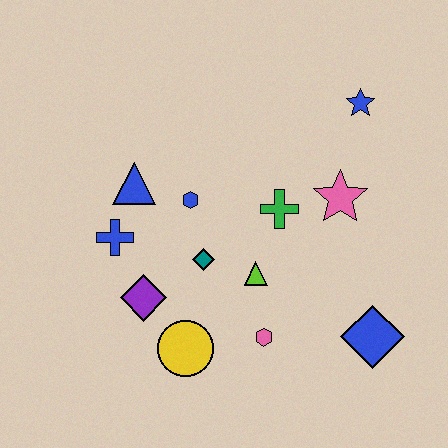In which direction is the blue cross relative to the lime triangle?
The blue cross is to the left of the lime triangle.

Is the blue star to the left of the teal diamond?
No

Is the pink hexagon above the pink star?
No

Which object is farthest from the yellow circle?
The blue star is farthest from the yellow circle.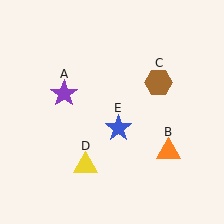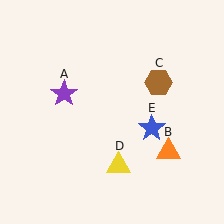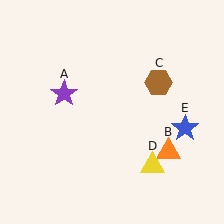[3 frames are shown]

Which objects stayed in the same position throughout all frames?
Purple star (object A) and orange triangle (object B) and brown hexagon (object C) remained stationary.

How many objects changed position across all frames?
2 objects changed position: yellow triangle (object D), blue star (object E).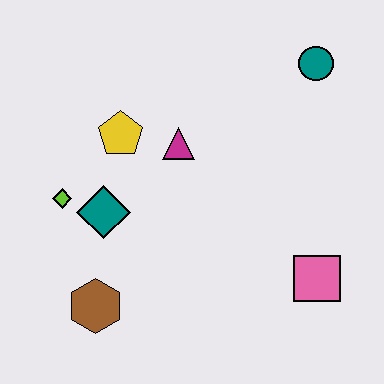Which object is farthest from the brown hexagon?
The teal circle is farthest from the brown hexagon.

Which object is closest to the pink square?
The magenta triangle is closest to the pink square.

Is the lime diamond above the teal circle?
No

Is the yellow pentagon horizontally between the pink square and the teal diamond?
Yes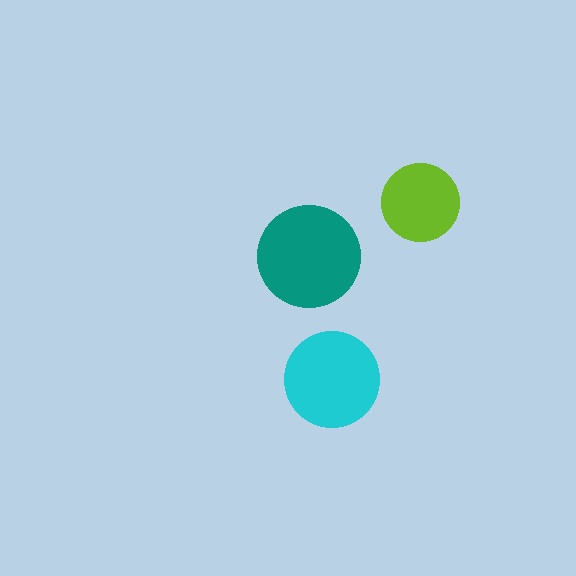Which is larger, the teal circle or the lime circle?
The teal one.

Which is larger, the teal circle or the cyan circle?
The teal one.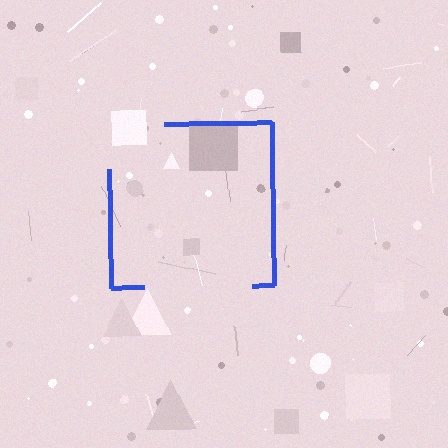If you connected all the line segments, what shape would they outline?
They would outline a square.